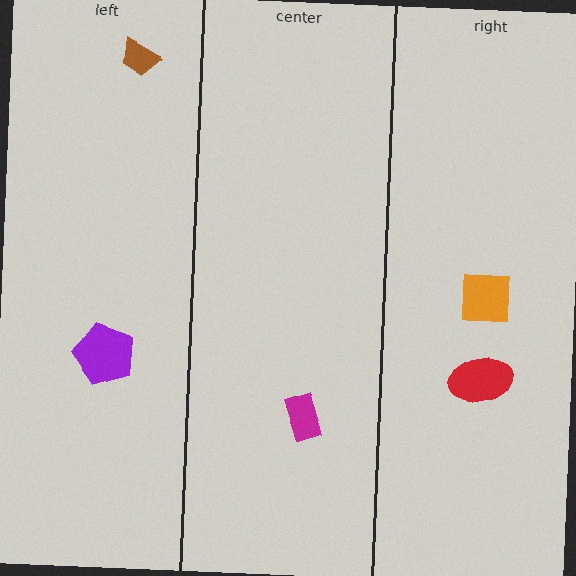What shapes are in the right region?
The red ellipse, the orange square.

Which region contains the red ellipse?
The right region.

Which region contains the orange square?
The right region.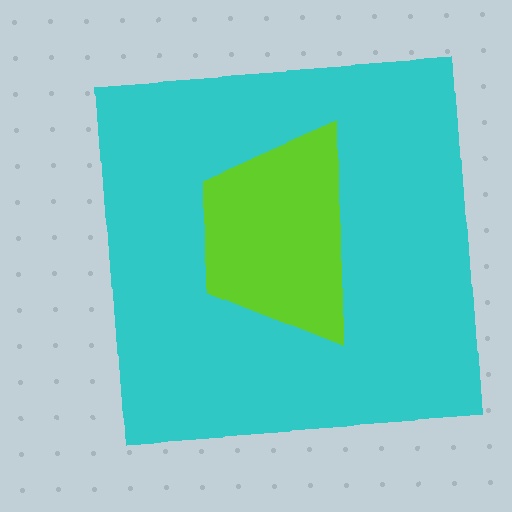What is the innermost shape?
The lime trapezoid.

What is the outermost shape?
The cyan square.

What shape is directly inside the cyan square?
The lime trapezoid.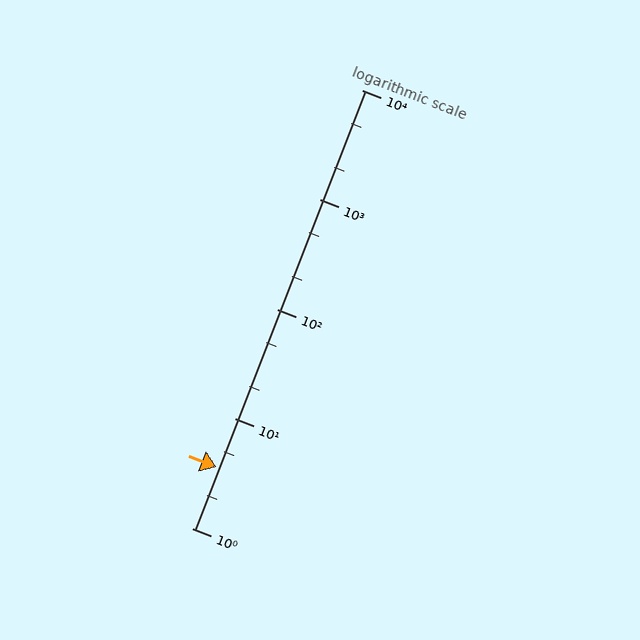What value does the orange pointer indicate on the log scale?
The pointer indicates approximately 3.6.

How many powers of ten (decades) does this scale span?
The scale spans 4 decades, from 1 to 10000.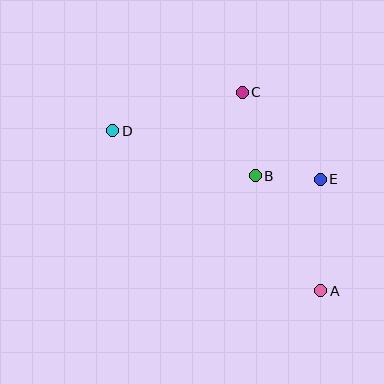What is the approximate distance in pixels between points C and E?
The distance between C and E is approximately 117 pixels.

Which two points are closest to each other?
Points B and E are closest to each other.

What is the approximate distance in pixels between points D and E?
The distance between D and E is approximately 213 pixels.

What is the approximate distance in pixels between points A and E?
The distance between A and E is approximately 111 pixels.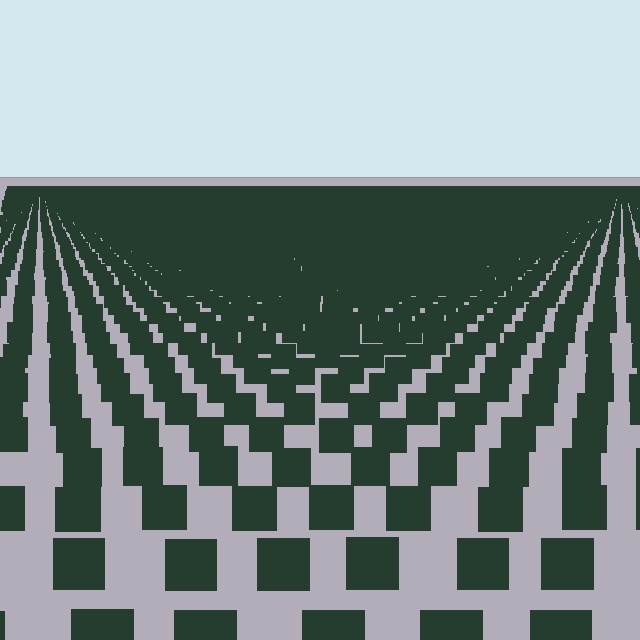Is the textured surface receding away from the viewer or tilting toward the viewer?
The surface is receding away from the viewer. Texture elements get smaller and denser toward the top.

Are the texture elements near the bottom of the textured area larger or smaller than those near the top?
Larger. Near the bottom, elements are closer to the viewer and appear at a bigger on-screen size.